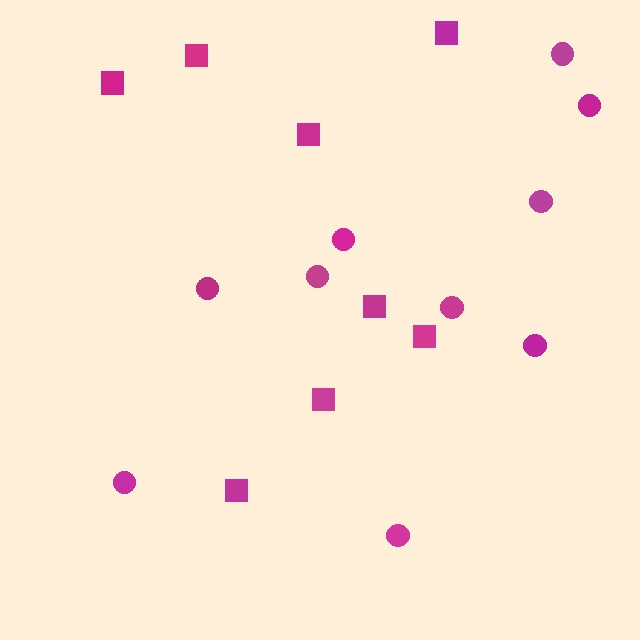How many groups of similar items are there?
There are 2 groups: one group of circles (10) and one group of squares (8).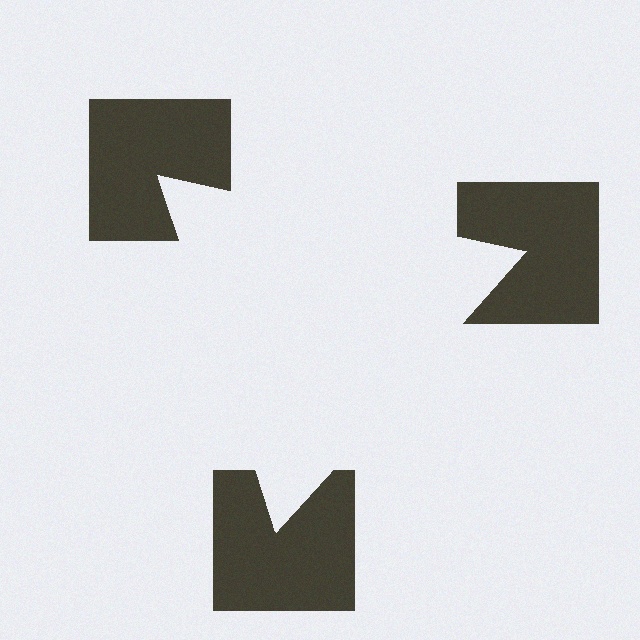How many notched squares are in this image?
There are 3 — one at each vertex of the illusory triangle.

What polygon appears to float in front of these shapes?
An illusory triangle — its edges are inferred from the aligned wedge cuts in the notched squares, not physically drawn.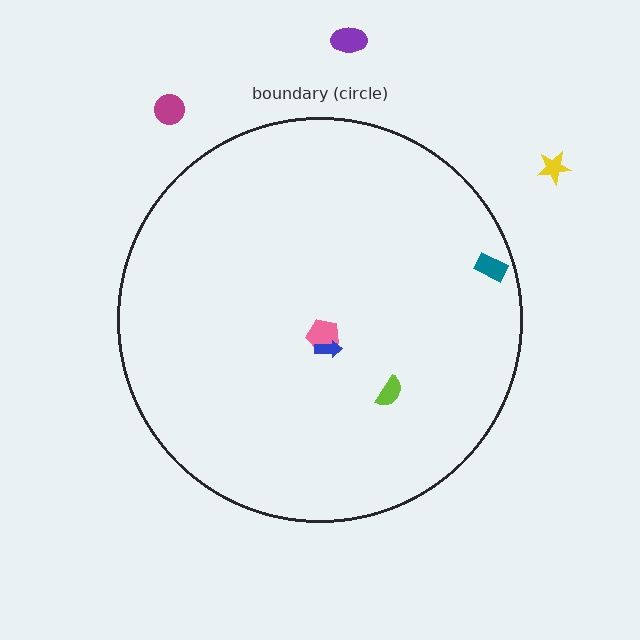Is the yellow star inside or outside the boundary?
Outside.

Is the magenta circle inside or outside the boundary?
Outside.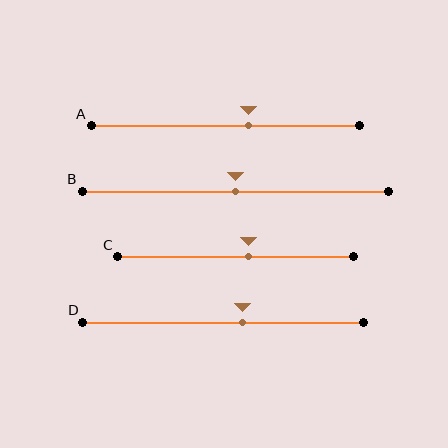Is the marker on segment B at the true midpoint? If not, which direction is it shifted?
Yes, the marker on segment B is at the true midpoint.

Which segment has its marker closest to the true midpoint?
Segment B has its marker closest to the true midpoint.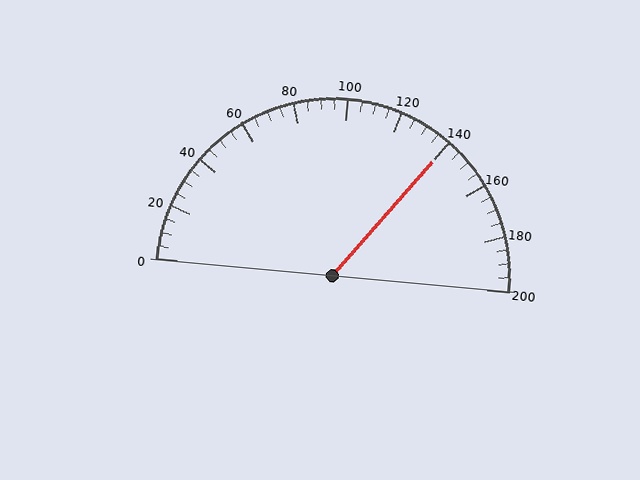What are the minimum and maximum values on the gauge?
The gauge ranges from 0 to 200.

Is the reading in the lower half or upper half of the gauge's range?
The reading is in the upper half of the range (0 to 200).